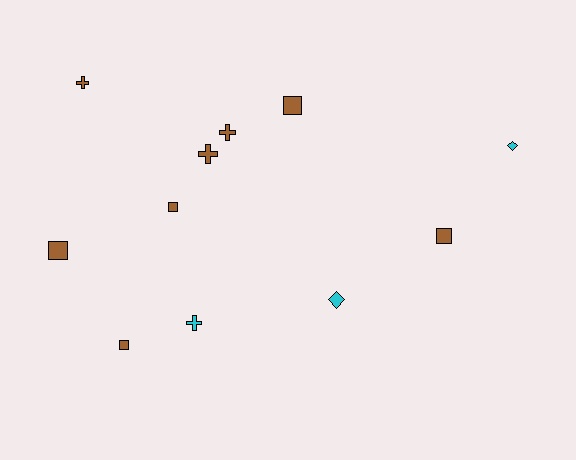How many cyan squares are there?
There are no cyan squares.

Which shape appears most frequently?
Square, with 5 objects.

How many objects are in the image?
There are 11 objects.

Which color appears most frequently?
Brown, with 8 objects.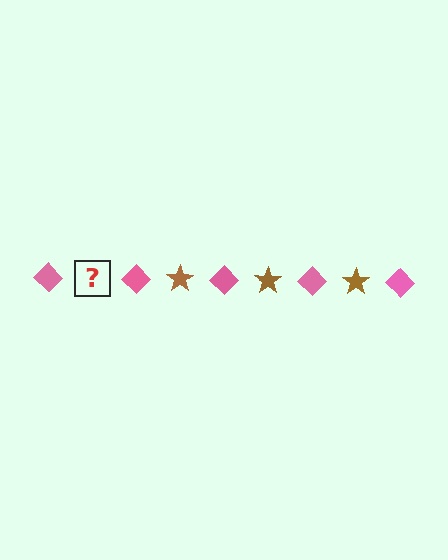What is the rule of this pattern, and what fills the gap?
The rule is that the pattern alternates between pink diamond and brown star. The gap should be filled with a brown star.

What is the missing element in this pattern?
The missing element is a brown star.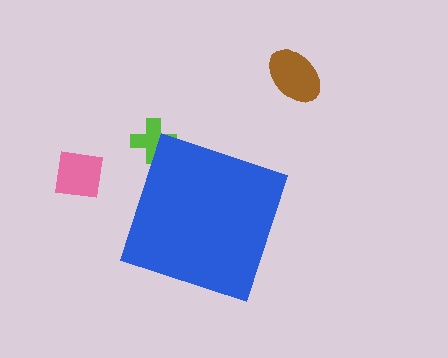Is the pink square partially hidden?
No, the pink square is fully visible.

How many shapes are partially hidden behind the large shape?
1 shape is partially hidden.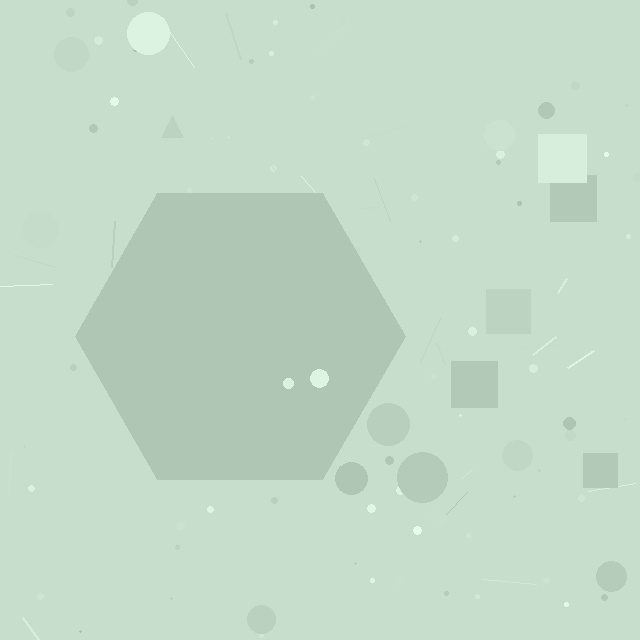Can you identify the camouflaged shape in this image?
The camouflaged shape is a hexagon.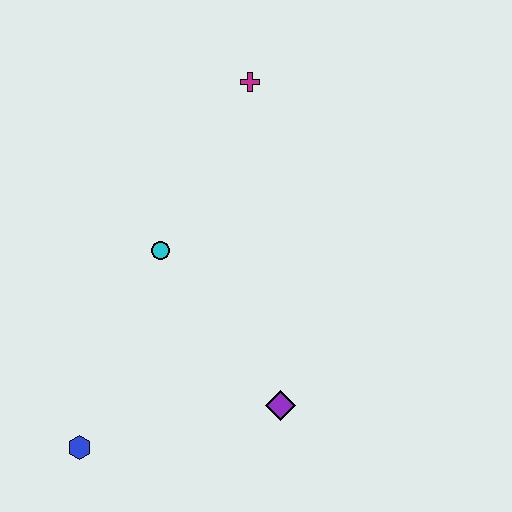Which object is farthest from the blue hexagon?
The magenta cross is farthest from the blue hexagon.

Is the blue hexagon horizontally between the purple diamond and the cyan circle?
No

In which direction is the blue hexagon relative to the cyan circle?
The blue hexagon is below the cyan circle.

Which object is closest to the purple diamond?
The cyan circle is closest to the purple diamond.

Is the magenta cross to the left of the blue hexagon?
No